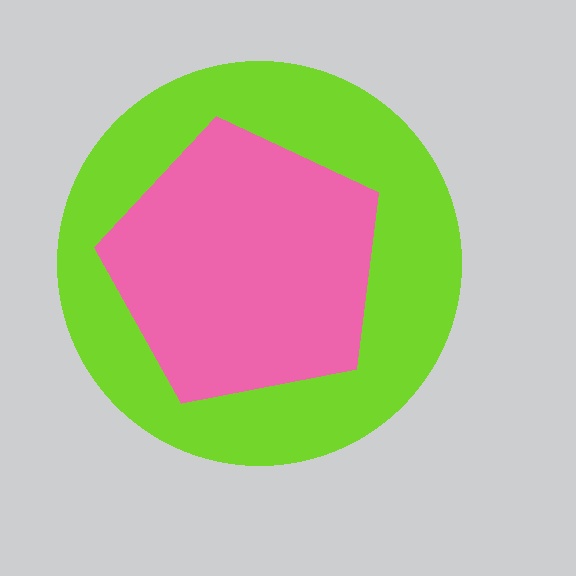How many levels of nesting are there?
2.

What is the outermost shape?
The lime circle.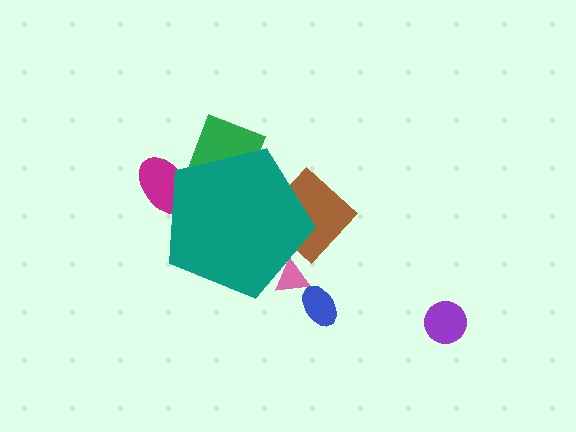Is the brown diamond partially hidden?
Yes, the brown diamond is partially hidden behind the teal pentagon.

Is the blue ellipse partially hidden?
No, the blue ellipse is fully visible.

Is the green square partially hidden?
Yes, the green square is partially hidden behind the teal pentagon.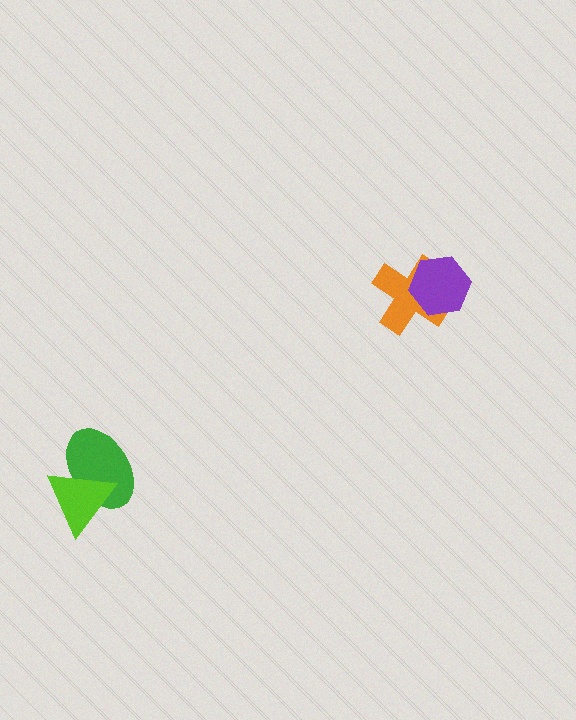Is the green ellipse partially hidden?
Yes, it is partially covered by another shape.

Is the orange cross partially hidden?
Yes, it is partially covered by another shape.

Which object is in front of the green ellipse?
The lime triangle is in front of the green ellipse.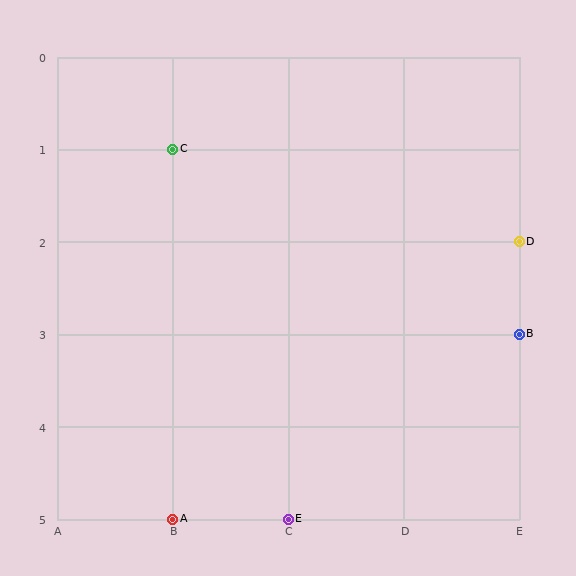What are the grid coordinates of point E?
Point E is at grid coordinates (C, 5).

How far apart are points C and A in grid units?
Points C and A are 4 rows apart.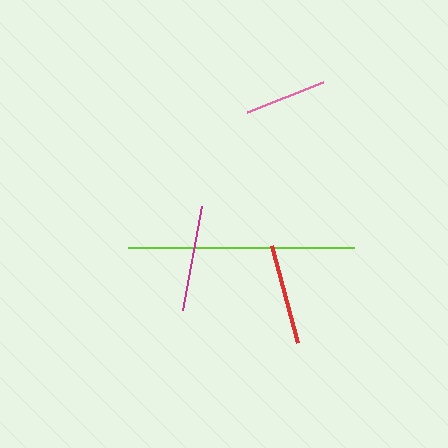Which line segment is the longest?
The lime line is the longest at approximately 226 pixels.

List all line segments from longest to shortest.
From longest to shortest: lime, magenta, red, pink.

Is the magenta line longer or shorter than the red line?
The magenta line is longer than the red line.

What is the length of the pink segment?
The pink segment is approximately 82 pixels long.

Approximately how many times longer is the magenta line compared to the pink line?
The magenta line is approximately 1.3 times the length of the pink line.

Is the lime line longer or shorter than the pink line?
The lime line is longer than the pink line.